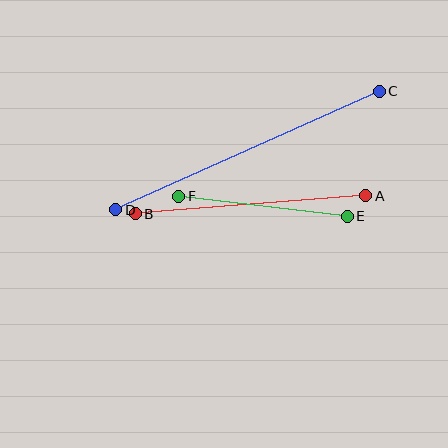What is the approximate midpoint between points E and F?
The midpoint is at approximately (263, 206) pixels.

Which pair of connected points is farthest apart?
Points C and D are farthest apart.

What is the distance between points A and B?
The distance is approximately 231 pixels.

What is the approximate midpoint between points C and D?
The midpoint is at approximately (248, 150) pixels.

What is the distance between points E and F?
The distance is approximately 170 pixels.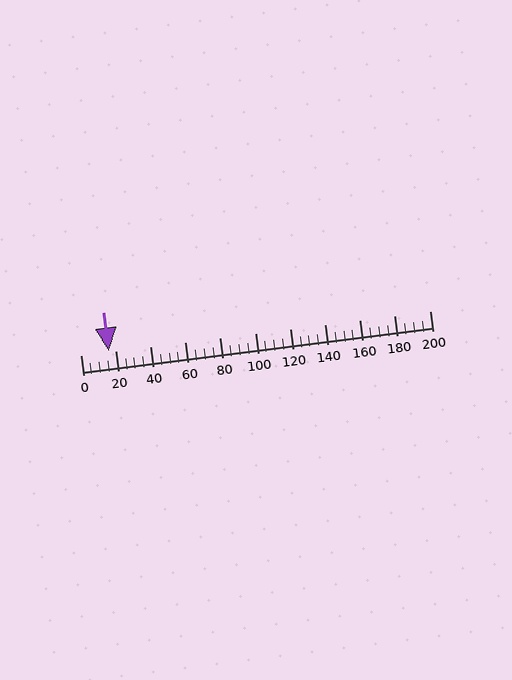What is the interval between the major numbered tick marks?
The major tick marks are spaced 20 units apart.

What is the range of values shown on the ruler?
The ruler shows values from 0 to 200.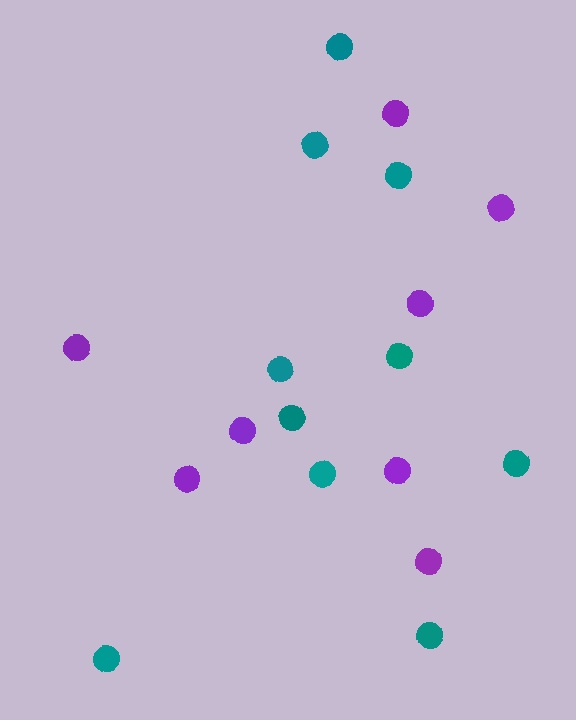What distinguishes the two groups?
There are 2 groups: one group of purple circles (8) and one group of teal circles (10).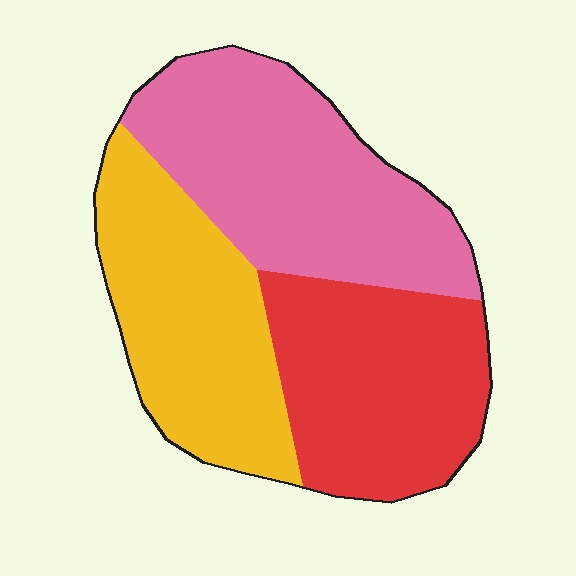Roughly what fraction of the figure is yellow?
Yellow covers 31% of the figure.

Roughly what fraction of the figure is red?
Red covers 31% of the figure.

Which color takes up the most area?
Pink, at roughly 40%.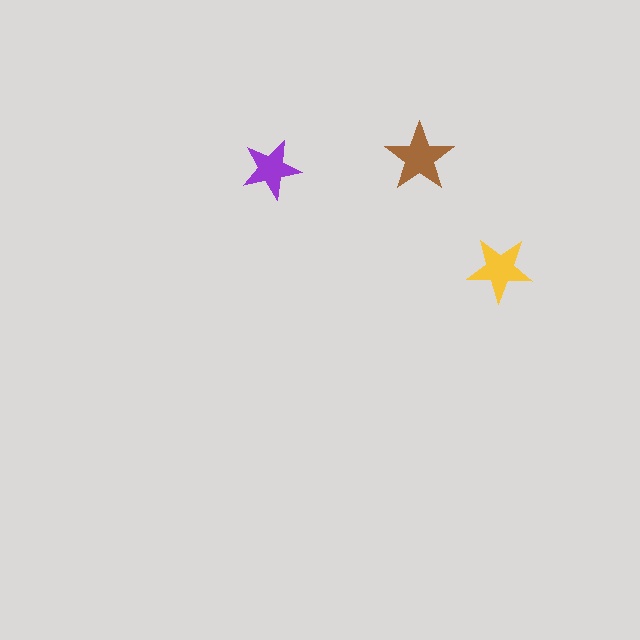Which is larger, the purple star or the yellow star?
The yellow one.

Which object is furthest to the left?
The purple star is leftmost.